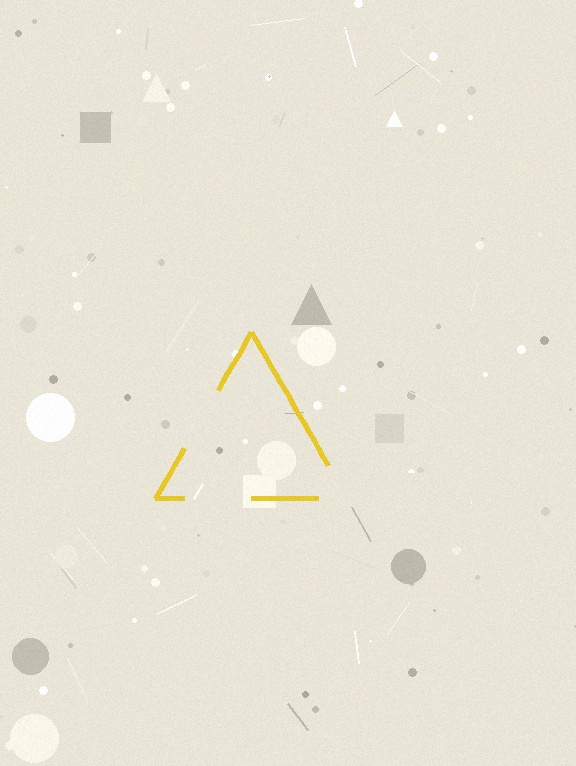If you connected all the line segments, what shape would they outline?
They would outline a triangle.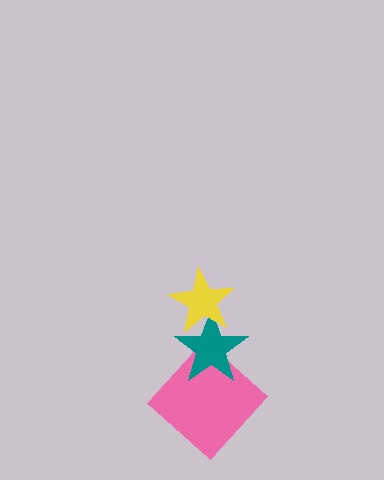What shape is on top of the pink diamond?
The teal star is on top of the pink diamond.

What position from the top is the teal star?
The teal star is 2nd from the top.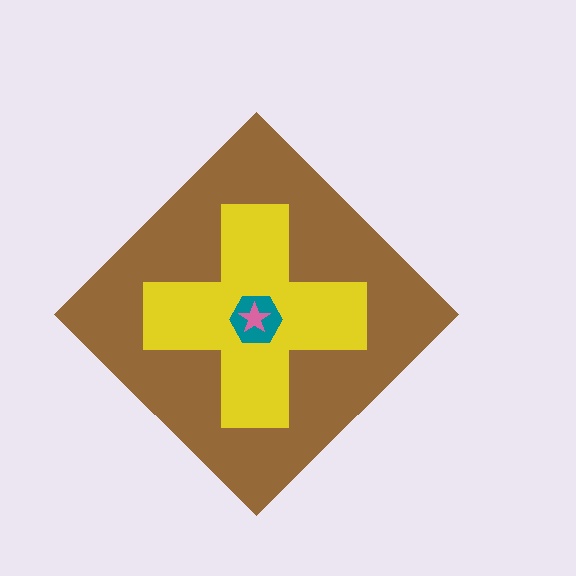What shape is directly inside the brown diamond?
The yellow cross.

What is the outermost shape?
The brown diamond.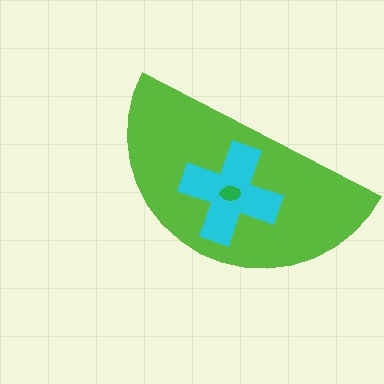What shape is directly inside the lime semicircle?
The cyan cross.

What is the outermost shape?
The lime semicircle.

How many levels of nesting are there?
3.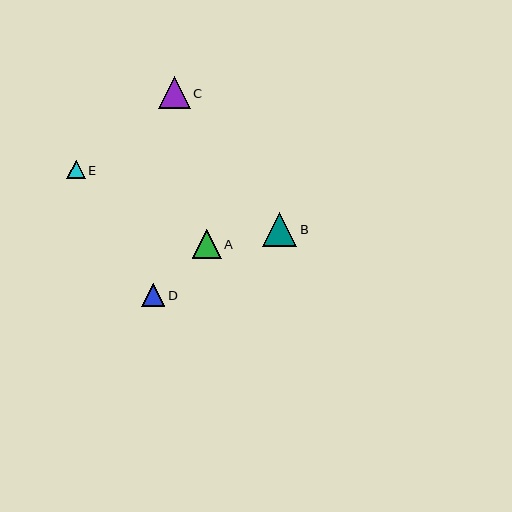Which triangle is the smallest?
Triangle E is the smallest with a size of approximately 18 pixels.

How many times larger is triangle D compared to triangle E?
Triangle D is approximately 1.3 times the size of triangle E.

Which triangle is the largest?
Triangle B is the largest with a size of approximately 34 pixels.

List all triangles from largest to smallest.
From largest to smallest: B, C, A, D, E.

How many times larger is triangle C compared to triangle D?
Triangle C is approximately 1.4 times the size of triangle D.